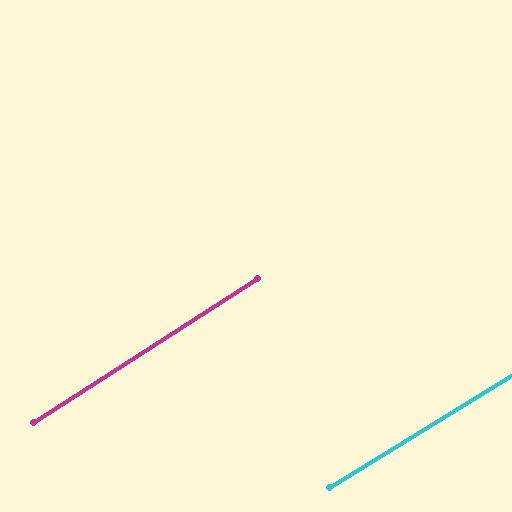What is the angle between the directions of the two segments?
Approximately 1 degree.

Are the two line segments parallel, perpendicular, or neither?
Parallel — their directions differ by only 0.9°.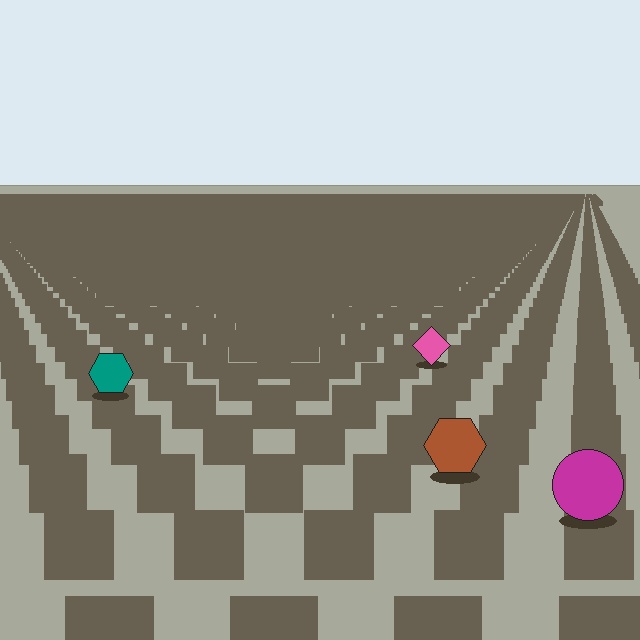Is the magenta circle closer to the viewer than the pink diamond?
Yes. The magenta circle is closer — you can tell from the texture gradient: the ground texture is coarser near it.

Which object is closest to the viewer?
The magenta circle is closest. The texture marks near it are larger and more spread out.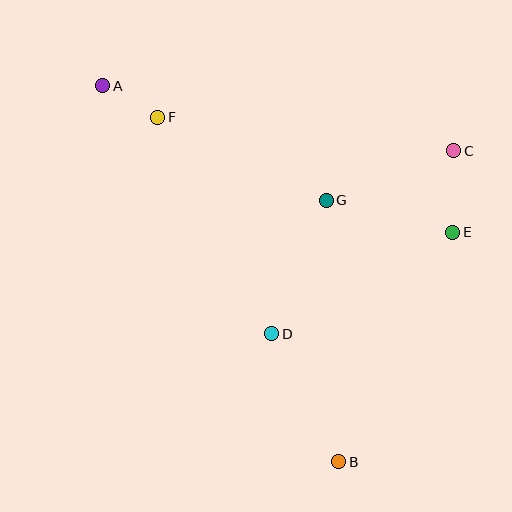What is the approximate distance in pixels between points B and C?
The distance between B and C is approximately 332 pixels.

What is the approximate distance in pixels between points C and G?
The distance between C and G is approximately 137 pixels.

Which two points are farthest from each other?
Points A and B are farthest from each other.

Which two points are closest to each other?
Points A and F are closest to each other.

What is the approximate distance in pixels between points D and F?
The distance between D and F is approximately 245 pixels.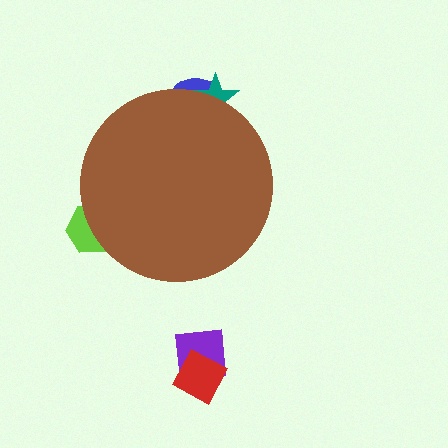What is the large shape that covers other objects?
A brown circle.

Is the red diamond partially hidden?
No, the red diamond is fully visible.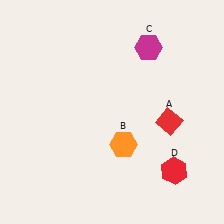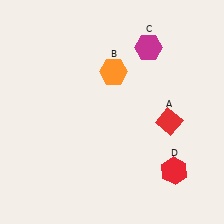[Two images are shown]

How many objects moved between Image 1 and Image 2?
1 object moved between the two images.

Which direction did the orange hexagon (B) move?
The orange hexagon (B) moved up.